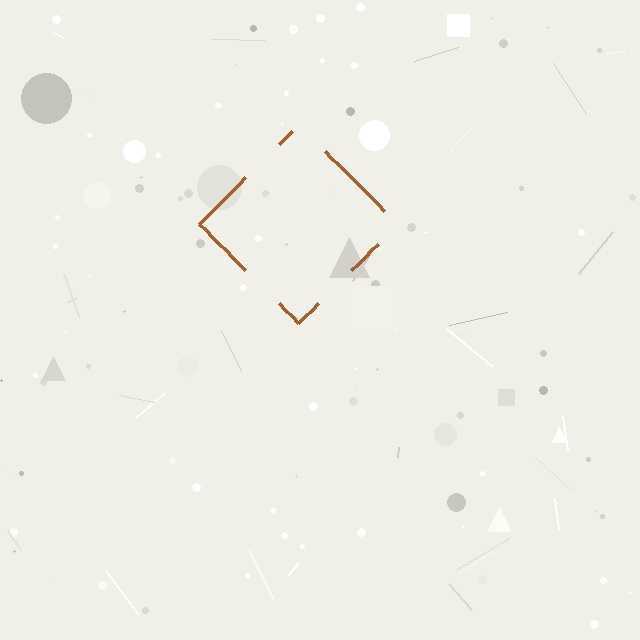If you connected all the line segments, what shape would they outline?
They would outline a diamond.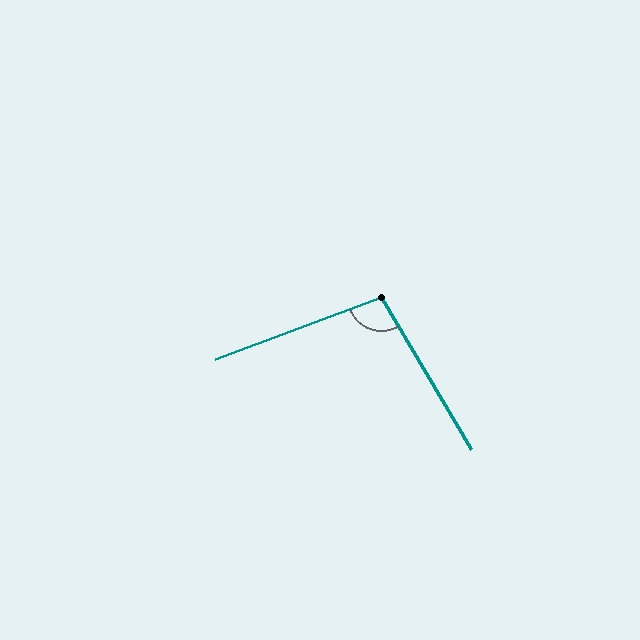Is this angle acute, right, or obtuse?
It is obtuse.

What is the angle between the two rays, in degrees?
Approximately 100 degrees.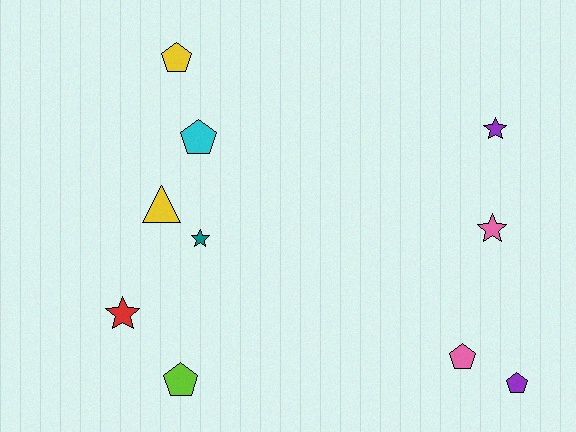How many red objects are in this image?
There is 1 red object.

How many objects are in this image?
There are 10 objects.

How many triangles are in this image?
There is 1 triangle.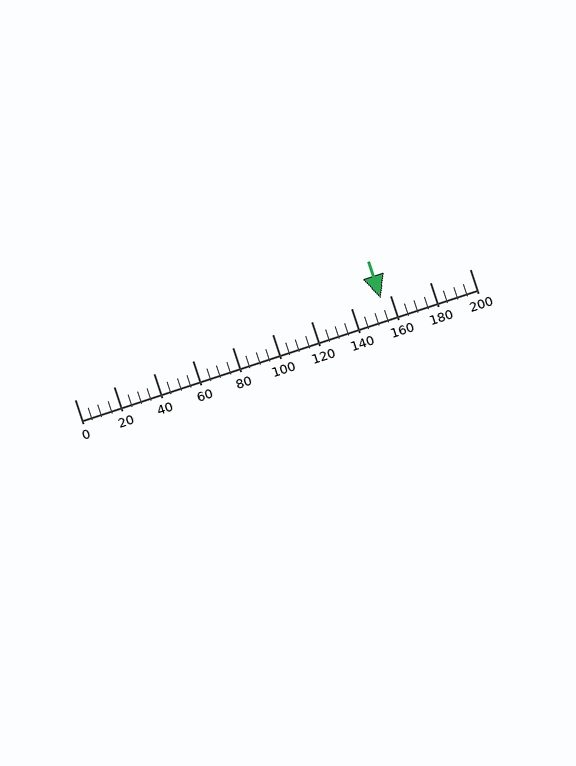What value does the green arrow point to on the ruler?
The green arrow points to approximately 155.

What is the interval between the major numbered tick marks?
The major tick marks are spaced 20 units apart.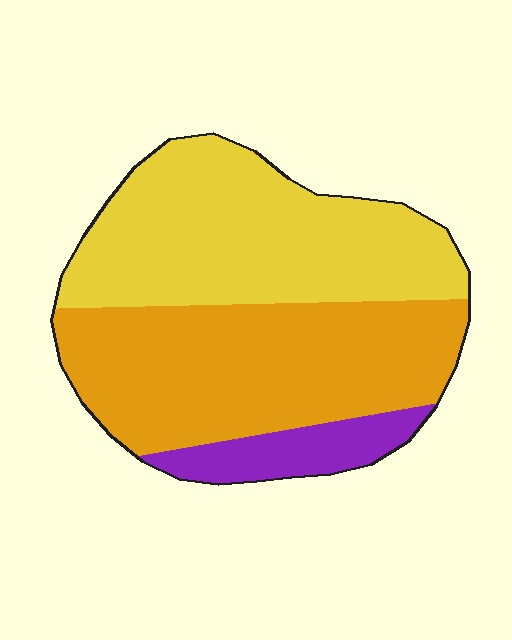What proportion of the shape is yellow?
Yellow takes up between a quarter and a half of the shape.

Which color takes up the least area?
Purple, at roughly 10%.